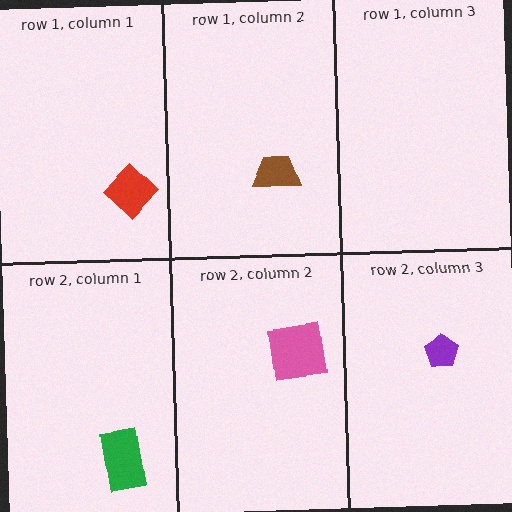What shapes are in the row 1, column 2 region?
The brown trapezoid.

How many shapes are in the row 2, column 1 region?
1.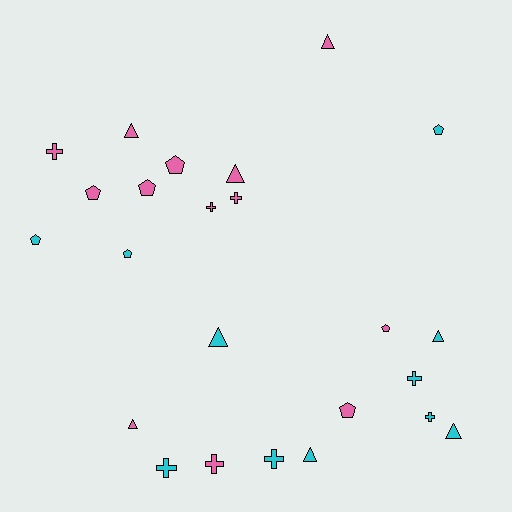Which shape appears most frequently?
Pentagon, with 8 objects.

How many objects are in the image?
There are 24 objects.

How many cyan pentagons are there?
There are 3 cyan pentagons.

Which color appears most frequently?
Pink, with 13 objects.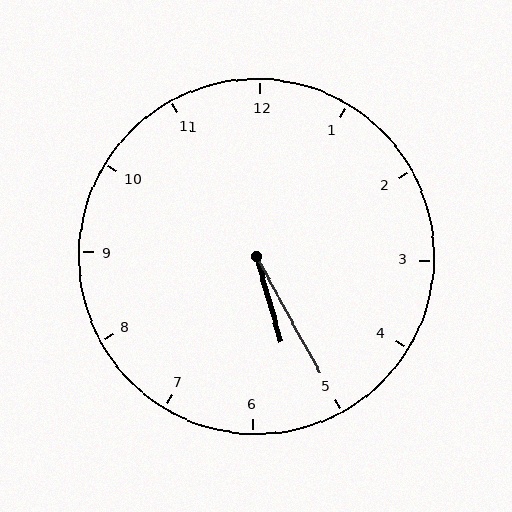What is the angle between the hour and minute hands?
Approximately 12 degrees.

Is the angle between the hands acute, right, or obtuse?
It is acute.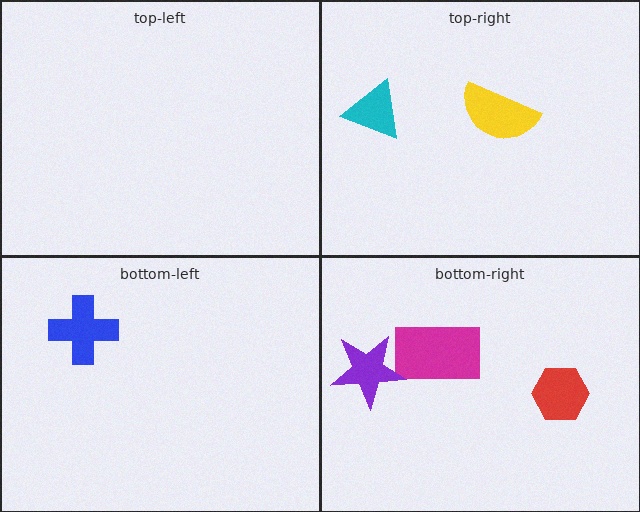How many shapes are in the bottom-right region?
3.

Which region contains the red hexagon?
The bottom-right region.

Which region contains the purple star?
The bottom-right region.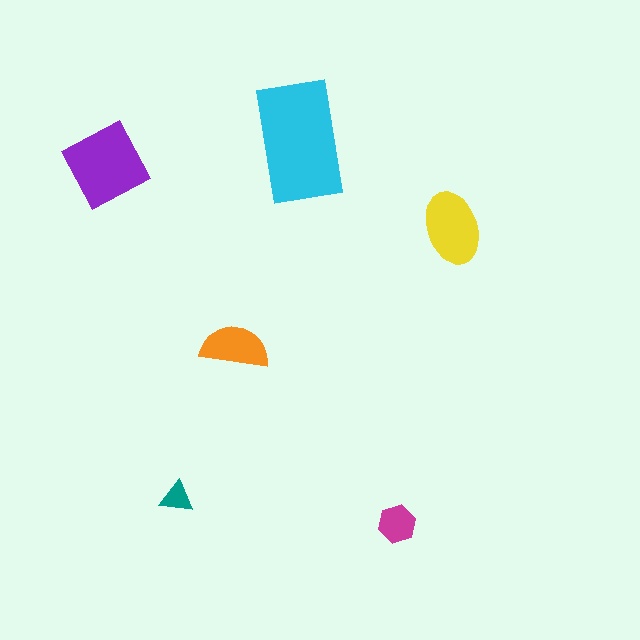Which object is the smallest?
The teal triangle.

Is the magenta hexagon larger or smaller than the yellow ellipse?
Smaller.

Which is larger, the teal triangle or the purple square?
The purple square.